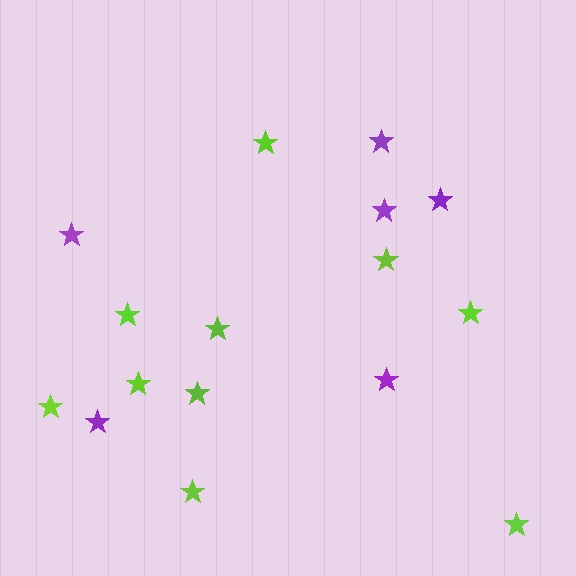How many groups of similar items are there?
There are 2 groups: one group of purple stars (6) and one group of lime stars (10).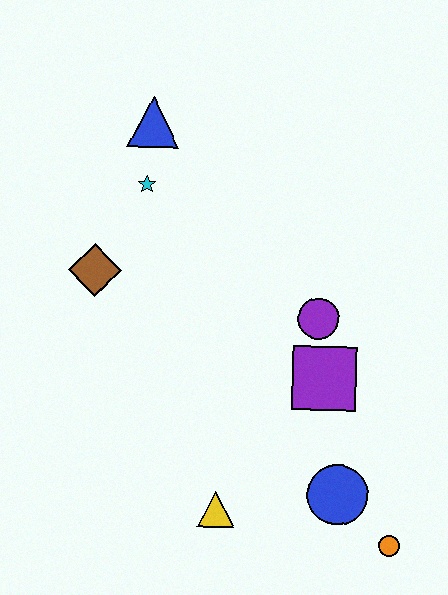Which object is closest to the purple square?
The purple circle is closest to the purple square.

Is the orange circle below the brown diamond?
Yes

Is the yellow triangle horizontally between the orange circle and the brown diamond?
Yes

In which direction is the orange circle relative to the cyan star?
The orange circle is below the cyan star.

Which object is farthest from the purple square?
The blue triangle is farthest from the purple square.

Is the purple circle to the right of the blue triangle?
Yes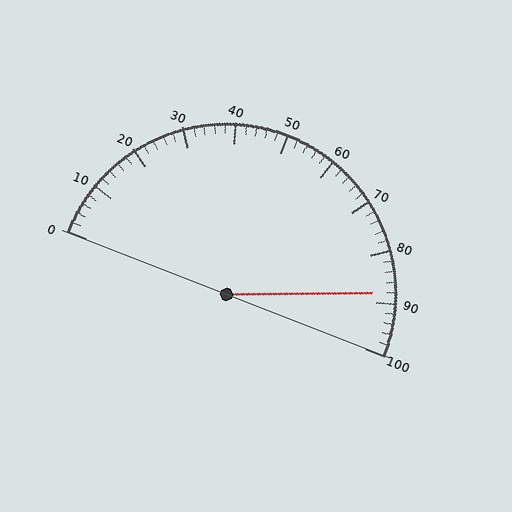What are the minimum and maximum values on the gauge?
The gauge ranges from 0 to 100.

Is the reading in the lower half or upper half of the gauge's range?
The reading is in the upper half of the range (0 to 100).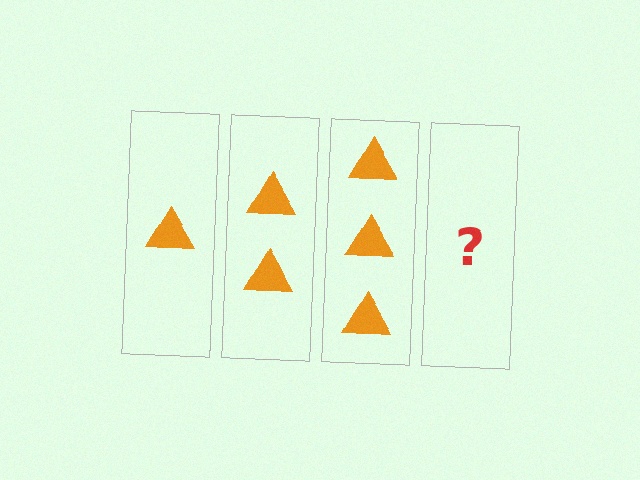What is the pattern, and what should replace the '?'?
The pattern is that each step adds one more triangle. The '?' should be 4 triangles.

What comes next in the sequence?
The next element should be 4 triangles.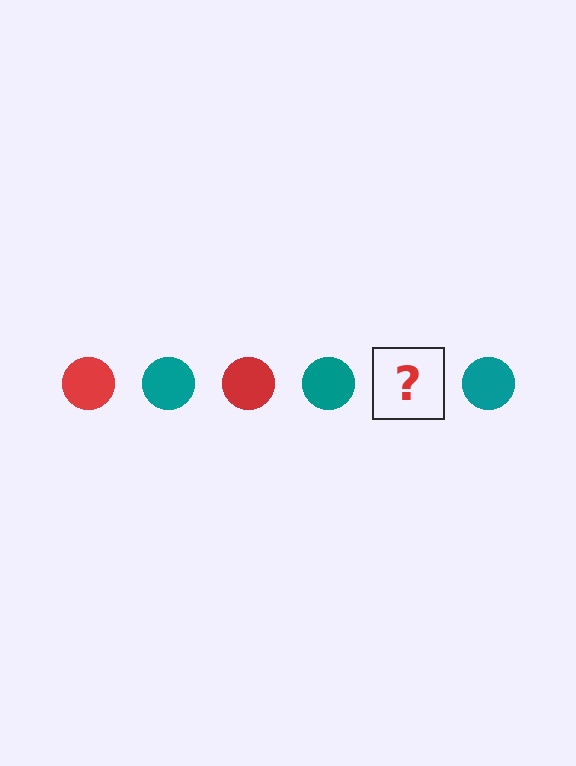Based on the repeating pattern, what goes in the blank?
The blank should be a red circle.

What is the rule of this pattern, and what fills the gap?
The rule is that the pattern cycles through red, teal circles. The gap should be filled with a red circle.